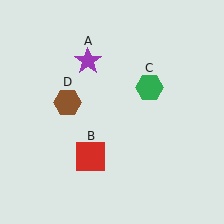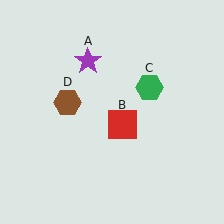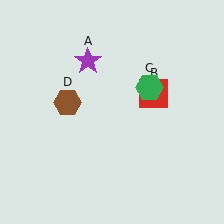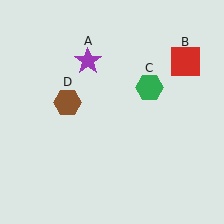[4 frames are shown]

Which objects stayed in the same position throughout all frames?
Purple star (object A) and green hexagon (object C) and brown hexagon (object D) remained stationary.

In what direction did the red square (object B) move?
The red square (object B) moved up and to the right.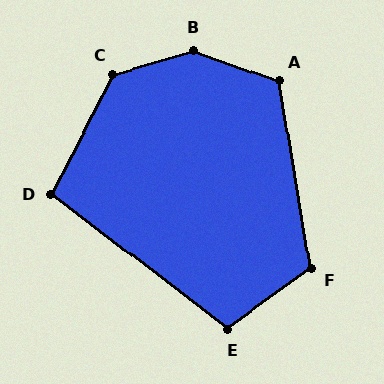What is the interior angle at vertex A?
Approximately 119 degrees (obtuse).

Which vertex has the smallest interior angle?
D, at approximately 100 degrees.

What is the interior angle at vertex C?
Approximately 134 degrees (obtuse).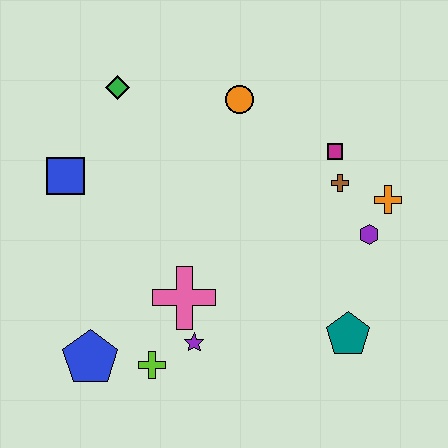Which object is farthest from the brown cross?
The blue pentagon is farthest from the brown cross.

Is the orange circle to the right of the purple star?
Yes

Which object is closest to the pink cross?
The purple star is closest to the pink cross.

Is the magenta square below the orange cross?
No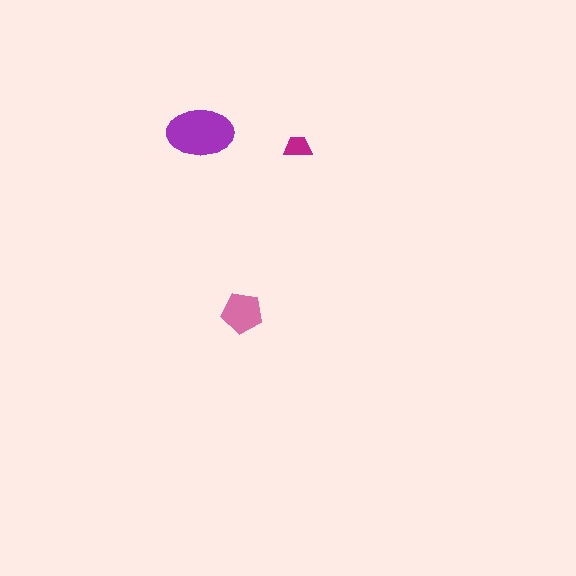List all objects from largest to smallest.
The purple ellipse, the pink pentagon, the magenta trapezoid.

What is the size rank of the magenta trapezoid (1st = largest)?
3rd.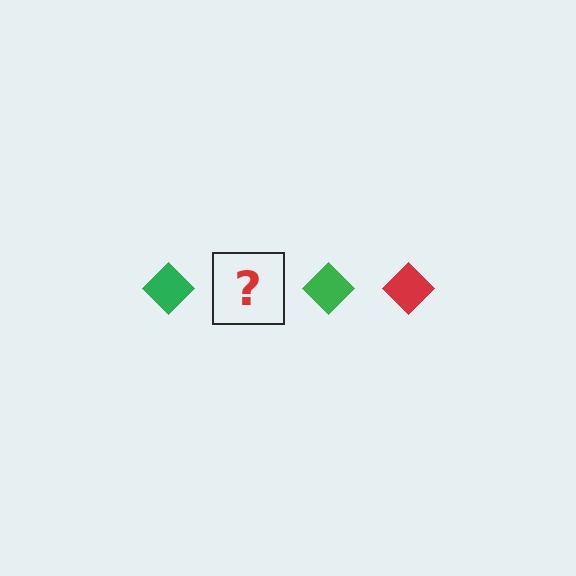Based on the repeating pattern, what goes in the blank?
The blank should be a red diamond.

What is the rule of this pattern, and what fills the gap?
The rule is that the pattern cycles through green, red diamonds. The gap should be filled with a red diamond.